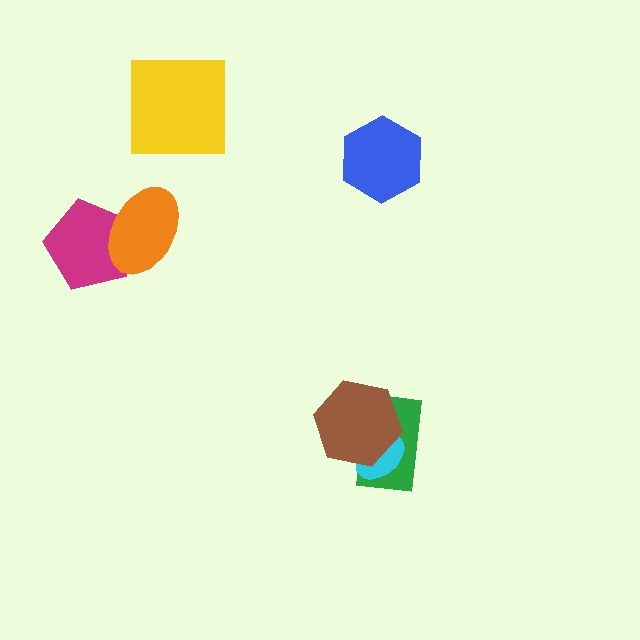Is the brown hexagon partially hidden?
No, no other shape covers it.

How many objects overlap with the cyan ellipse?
2 objects overlap with the cyan ellipse.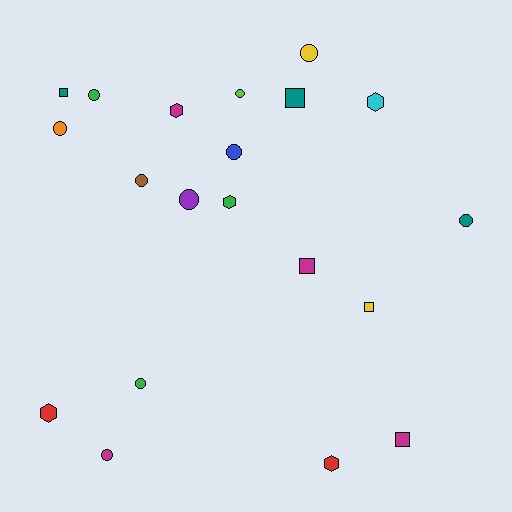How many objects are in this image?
There are 20 objects.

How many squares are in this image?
There are 5 squares.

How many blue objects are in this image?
There is 1 blue object.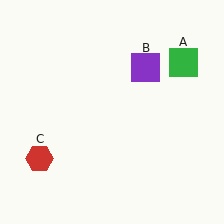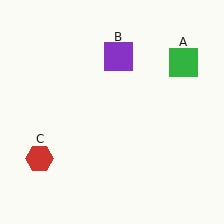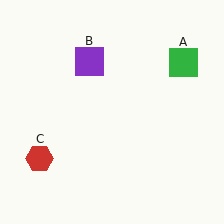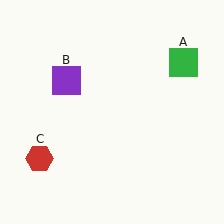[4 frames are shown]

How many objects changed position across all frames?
1 object changed position: purple square (object B).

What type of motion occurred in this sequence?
The purple square (object B) rotated counterclockwise around the center of the scene.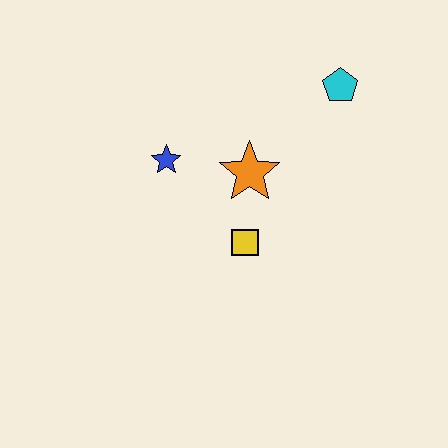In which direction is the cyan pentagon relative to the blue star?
The cyan pentagon is to the right of the blue star.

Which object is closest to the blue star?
The orange star is closest to the blue star.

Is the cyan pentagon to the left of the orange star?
No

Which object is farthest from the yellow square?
The cyan pentagon is farthest from the yellow square.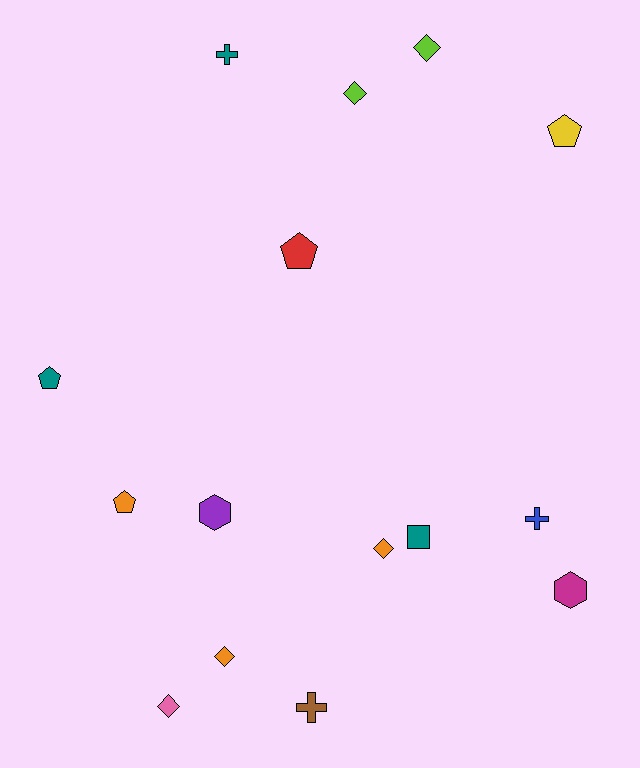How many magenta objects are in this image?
There is 1 magenta object.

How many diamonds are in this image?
There are 5 diamonds.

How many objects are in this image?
There are 15 objects.